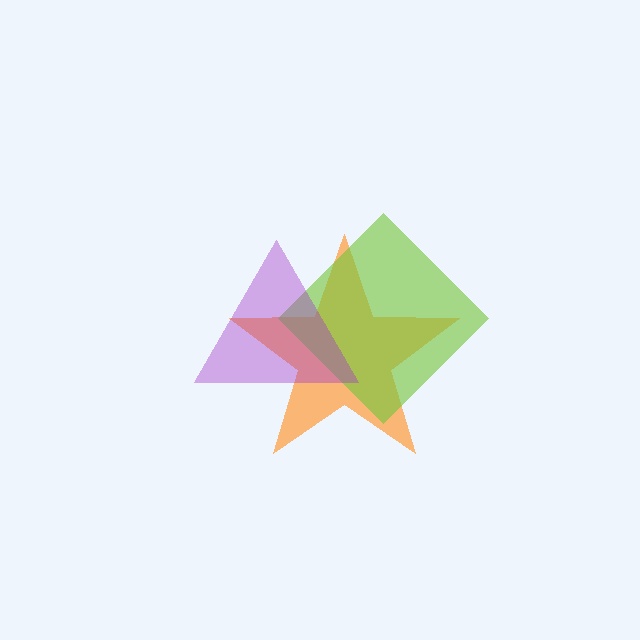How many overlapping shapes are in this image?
There are 3 overlapping shapes in the image.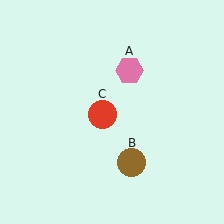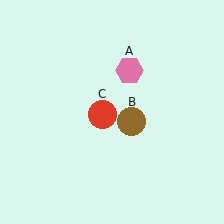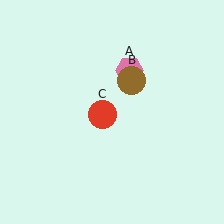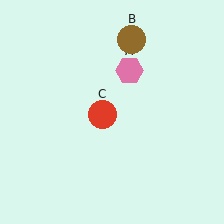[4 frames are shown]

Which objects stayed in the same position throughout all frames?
Pink hexagon (object A) and red circle (object C) remained stationary.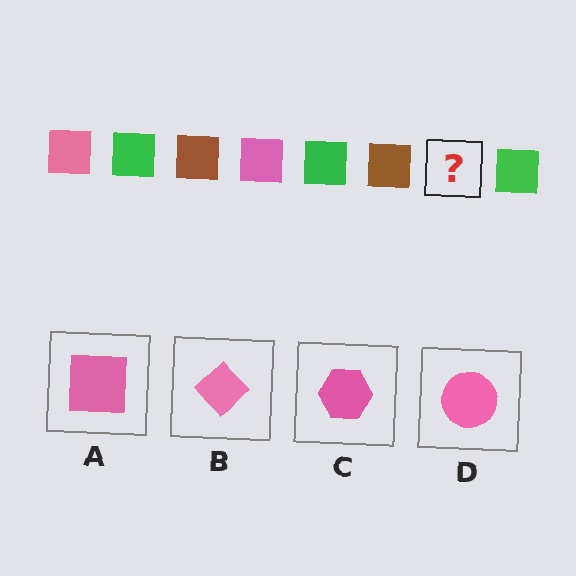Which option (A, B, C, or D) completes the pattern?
A.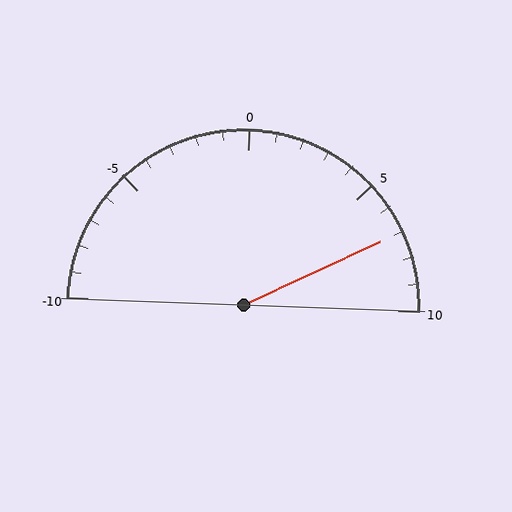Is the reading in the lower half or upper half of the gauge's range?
The reading is in the upper half of the range (-10 to 10).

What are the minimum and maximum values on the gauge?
The gauge ranges from -10 to 10.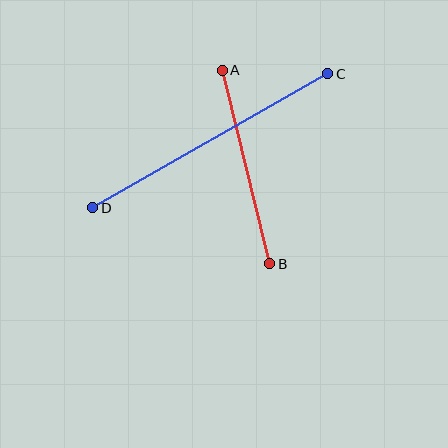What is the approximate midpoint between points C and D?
The midpoint is at approximately (210, 141) pixels.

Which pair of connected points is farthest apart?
Points C and D are farthest apart.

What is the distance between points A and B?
The distance is approximately 199 pixels.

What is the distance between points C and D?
The distance is approximately 271 pixels.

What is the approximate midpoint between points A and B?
The midpoint is at approximately (246, 167) pixels.